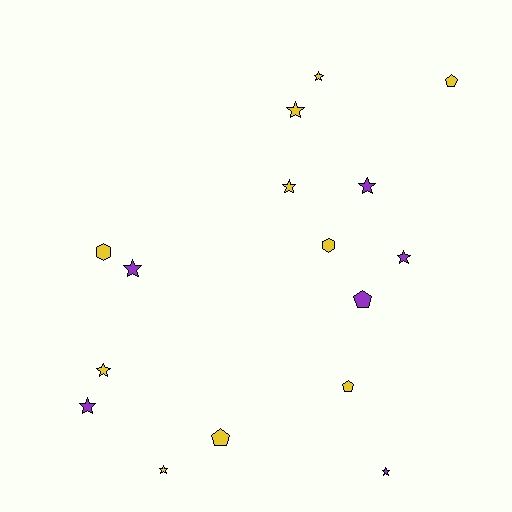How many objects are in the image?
There are 16 objects.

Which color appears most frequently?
Yellow, with 10 objects.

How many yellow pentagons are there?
There are 3 yellow pentagons.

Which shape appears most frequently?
Star, with 10 objects.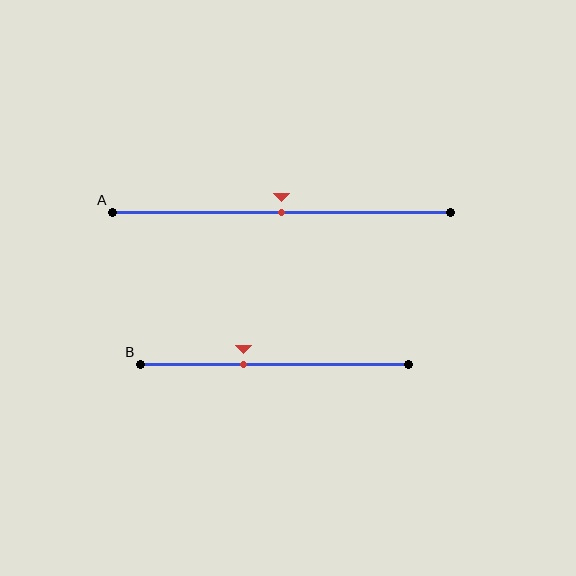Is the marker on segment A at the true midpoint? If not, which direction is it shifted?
Yes, the marker on segment A is at the true midpoint.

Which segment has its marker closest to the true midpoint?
Segment A has its marker closest to the true midpoint.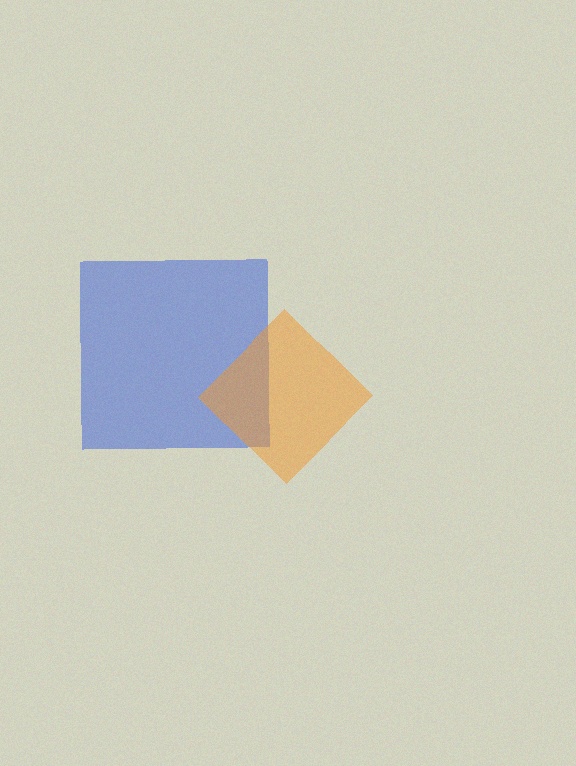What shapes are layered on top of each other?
The layered shapes are: a blue square, an orange diamond.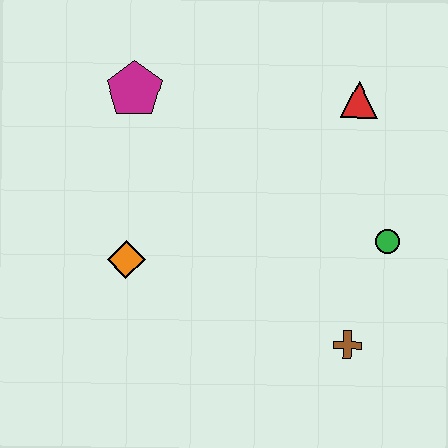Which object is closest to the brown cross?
The green circle is closest to the brown cross.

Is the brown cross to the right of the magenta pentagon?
Yes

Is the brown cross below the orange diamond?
Yes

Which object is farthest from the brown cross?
The magenta pentagon is farthest from the brown cross.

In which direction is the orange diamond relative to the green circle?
The orange diamond is to the left of the green circle.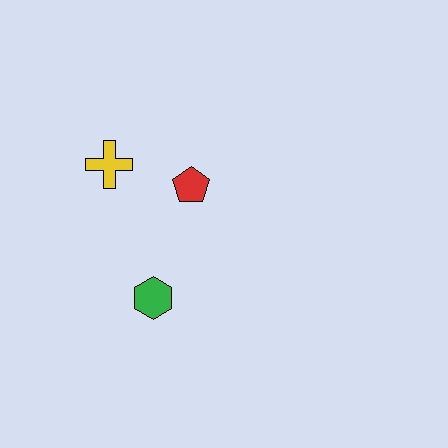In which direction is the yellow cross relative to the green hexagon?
The yellow cross is above the green hexagon.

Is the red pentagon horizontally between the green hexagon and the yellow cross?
No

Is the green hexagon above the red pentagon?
No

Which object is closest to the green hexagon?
The red pentagon is closest to the green hexagon.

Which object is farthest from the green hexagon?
The yellow cross is farthest from the green hexagon.